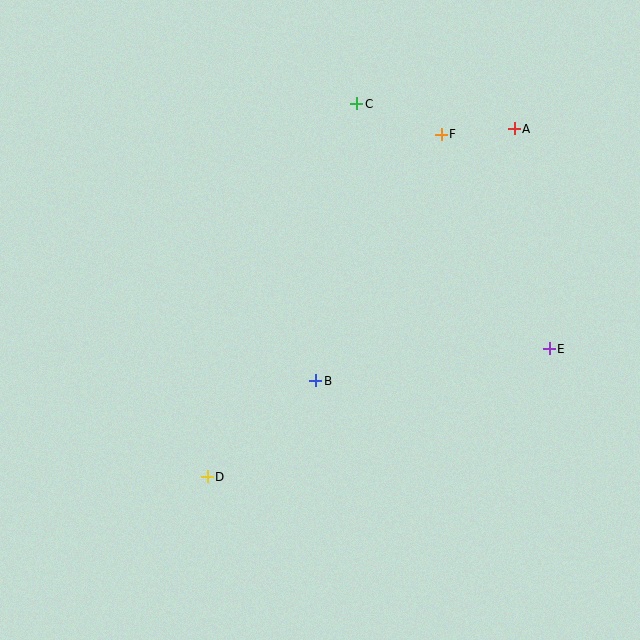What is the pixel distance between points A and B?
The distance between A and B is 321 pixels.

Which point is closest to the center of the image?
Point B at (316, 381) is closest to the center.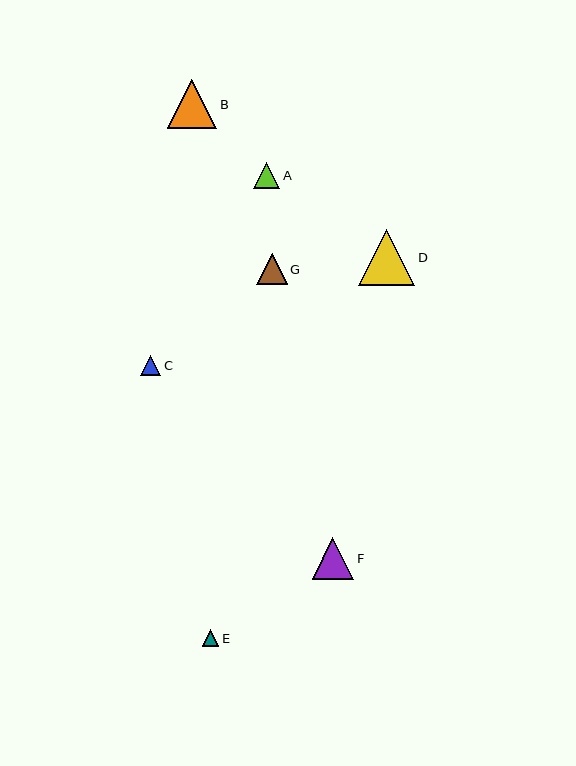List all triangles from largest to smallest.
From largest to smallest: D, B, F, G, A, C, E.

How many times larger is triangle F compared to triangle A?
Triangle F is approximately 1.6 times the size of triangle A.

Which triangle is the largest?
Triangle D is the largest with a size of approximately 56 pixels.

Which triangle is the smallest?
Triangle E is the smallest with a size of approximately 17 pixels.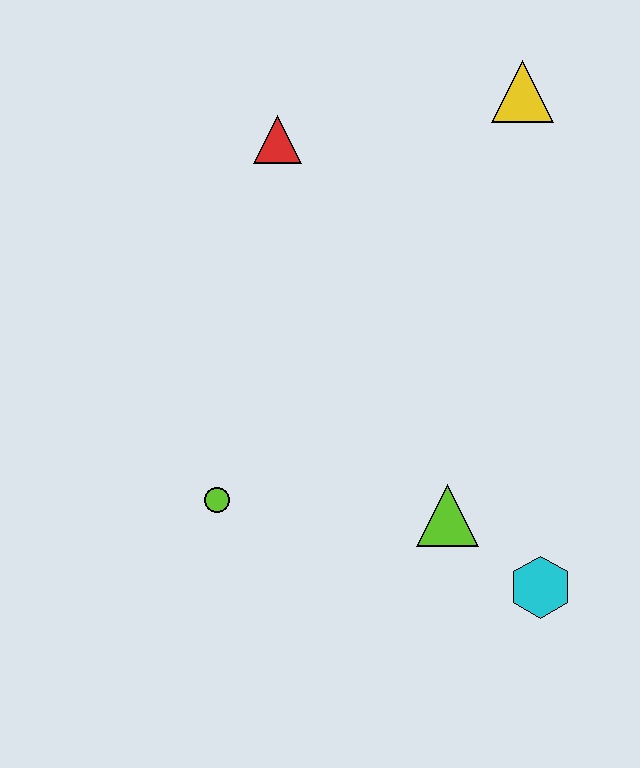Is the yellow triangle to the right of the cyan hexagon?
No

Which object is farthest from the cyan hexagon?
The red triangle is farthest from the cyan hexagon.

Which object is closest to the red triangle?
The yellow triangle is closest to the red triangle.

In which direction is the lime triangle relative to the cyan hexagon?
The lime triangle is to the left of the cyan hexagon.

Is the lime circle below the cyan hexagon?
No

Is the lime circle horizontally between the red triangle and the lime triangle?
No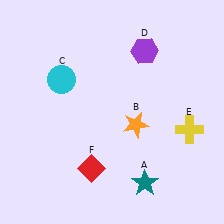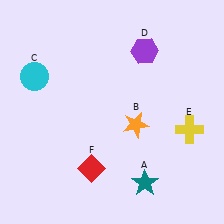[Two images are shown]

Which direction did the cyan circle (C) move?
The cyan circle (C) moved left.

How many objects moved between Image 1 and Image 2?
1 object moved between the two images.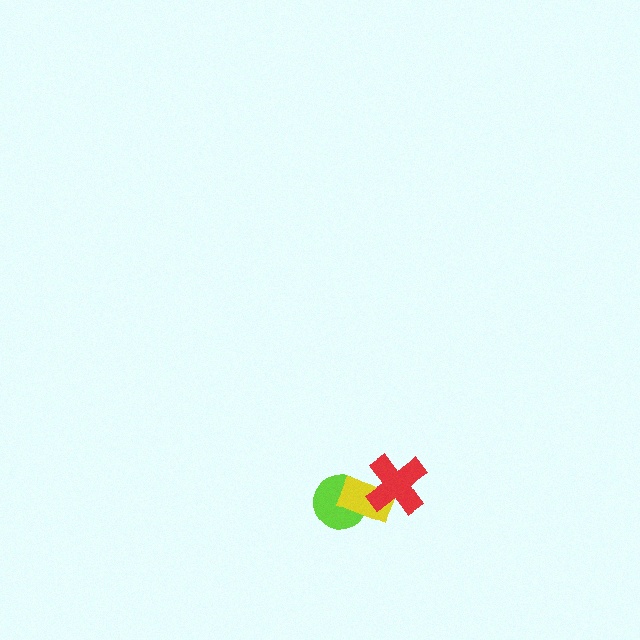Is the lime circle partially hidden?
Yes, it is partially covered by another shape.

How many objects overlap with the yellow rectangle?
2 objects overlap with the yellow rectangle.